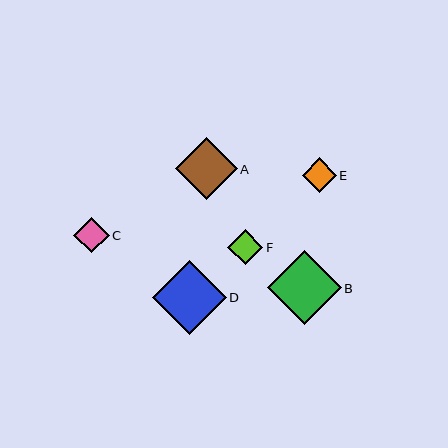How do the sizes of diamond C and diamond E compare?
Diamond C and diamond E are approximately the same size.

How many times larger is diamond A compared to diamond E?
Diamond A is approximately 1.8 times the size of diamond E.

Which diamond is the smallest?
Diamond E is the smallest with a size of approximately 34 pixels.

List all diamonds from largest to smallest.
From largest to smallest: B, D, A, C, F, E.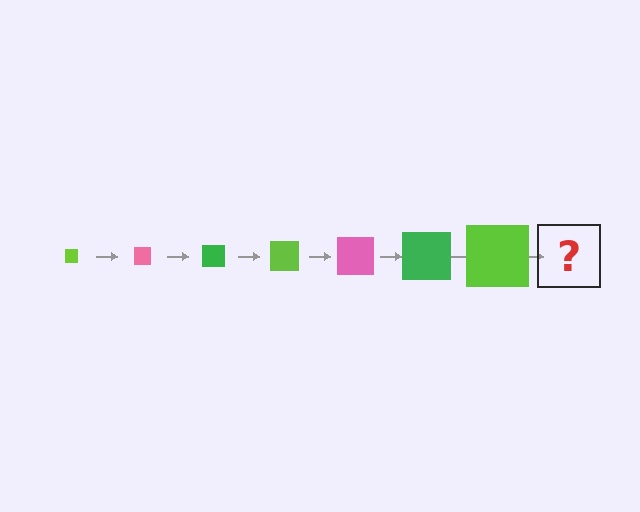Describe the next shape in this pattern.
It should be a pink square, larger than the previous one.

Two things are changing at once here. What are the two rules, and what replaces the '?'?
The two rules are that the square grows larger each step and the color cycles through lime, pink, and green. The '?' should be a pink square, larger than the previous one.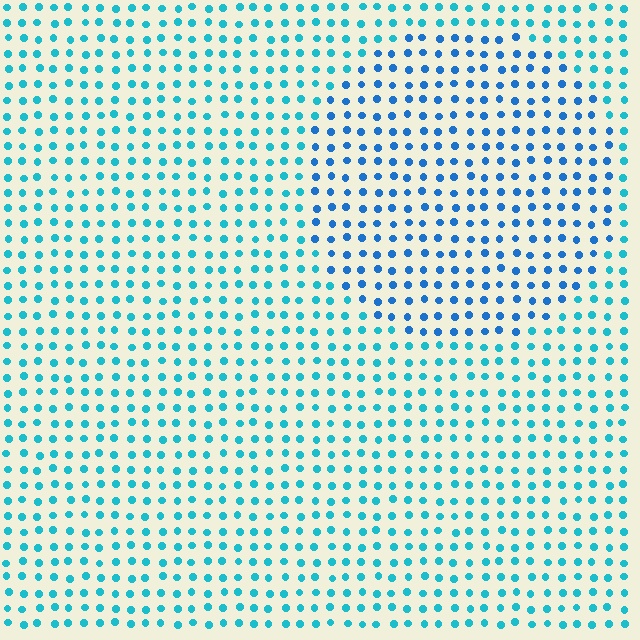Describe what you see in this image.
The image is filled with small cyan elements in a uniform arrangement. A circle-shaped region is visible where the elements are tinted to a slightly different hue, forming a subtle color boundary.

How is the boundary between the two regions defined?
The boundary is defined purely by a slight shift in hue (about 26 degrees). Spacing, size, and orientation are identical on both sides.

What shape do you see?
I see a circle.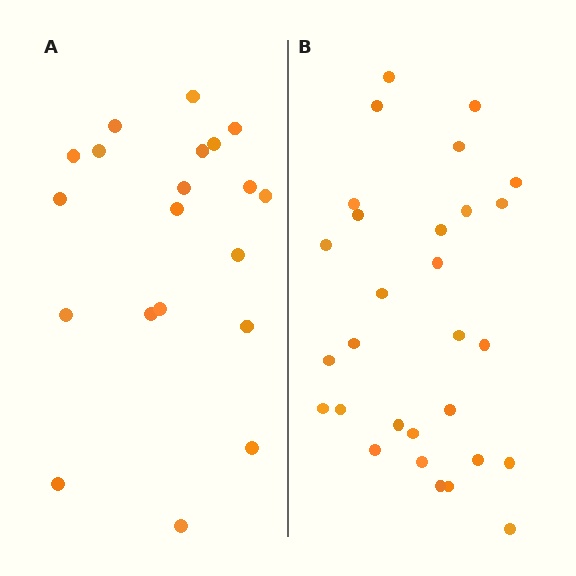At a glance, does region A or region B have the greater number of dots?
Region B (the right region) has more dots.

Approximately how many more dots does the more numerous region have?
Region B has roughly 8 or so more dots than region A.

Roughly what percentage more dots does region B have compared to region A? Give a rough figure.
About 45% more.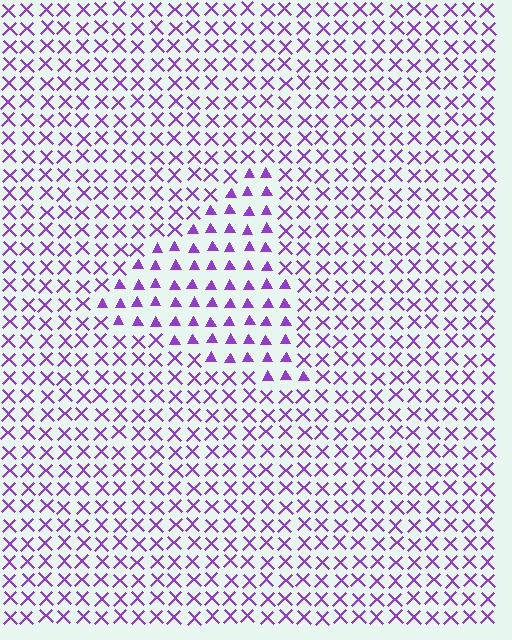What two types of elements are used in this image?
The image uses triangles inside the triangle region and X marks outside it.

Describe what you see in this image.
The image is filled with small purple elements arranged in a uniform grid. A triangle-shaped region contains triangles, while the surrounding area contains X marks. The boundary is defined purely by the change in element shape.